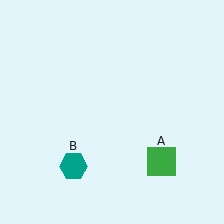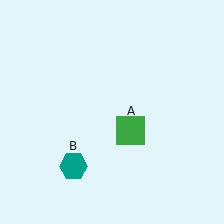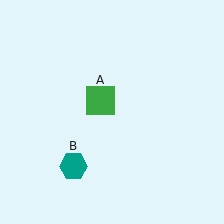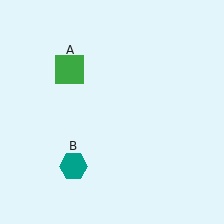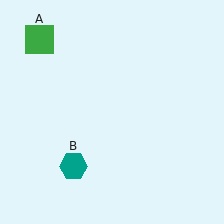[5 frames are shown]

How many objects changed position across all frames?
1 object changed position: green square (object A).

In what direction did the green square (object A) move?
The green square (object A) moved up and to the left.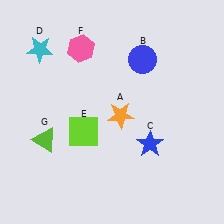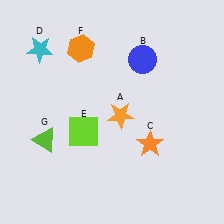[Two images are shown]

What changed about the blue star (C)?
In Image 1, C is blue. In Image 2, it changed to orange.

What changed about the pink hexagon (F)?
In Image 1, F is pink. In Image 2, it changed to orange.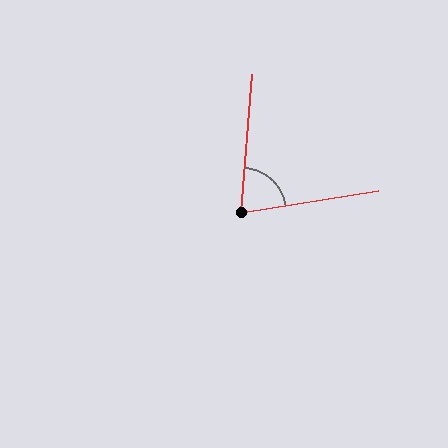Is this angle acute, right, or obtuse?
It is acute.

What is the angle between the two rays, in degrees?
Approximately 77 degrees.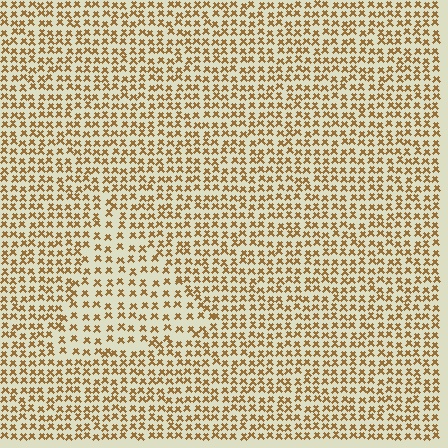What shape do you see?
I see a triangle.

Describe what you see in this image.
The image contains small brown elements arranged at two different densities. A triangle-shaped region is visible where the elements are less densely packed than the surrounding area.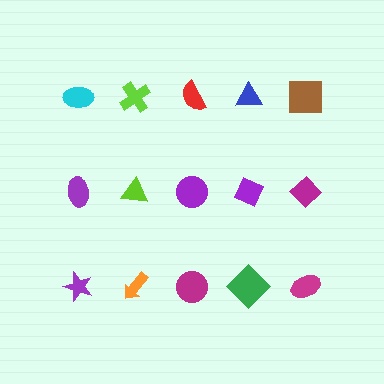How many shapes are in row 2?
5 shapes.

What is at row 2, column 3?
A purple circle.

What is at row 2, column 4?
A purple diamond.